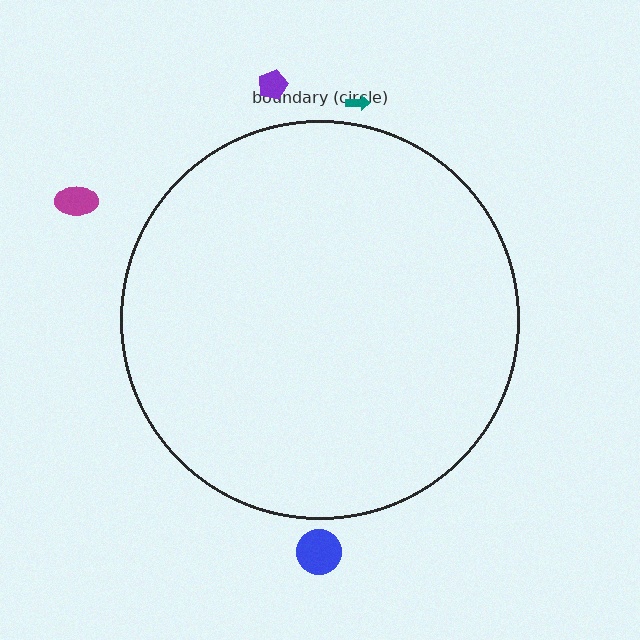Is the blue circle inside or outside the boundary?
Outside.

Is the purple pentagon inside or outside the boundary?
Outside.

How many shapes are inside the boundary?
0 inside, 4 outside.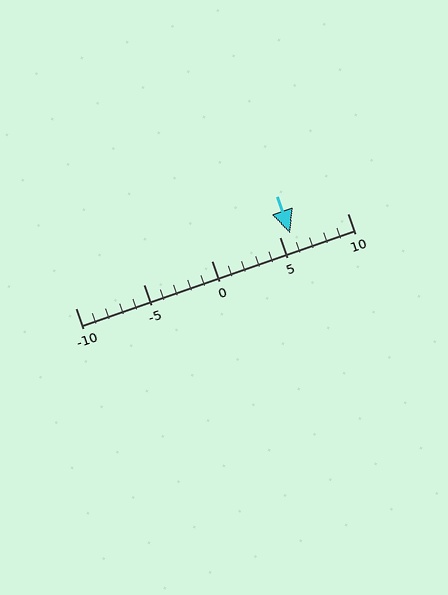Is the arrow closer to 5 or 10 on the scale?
The arrow is closer to 5.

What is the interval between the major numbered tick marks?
The major tick marks are spaced 5 units apart.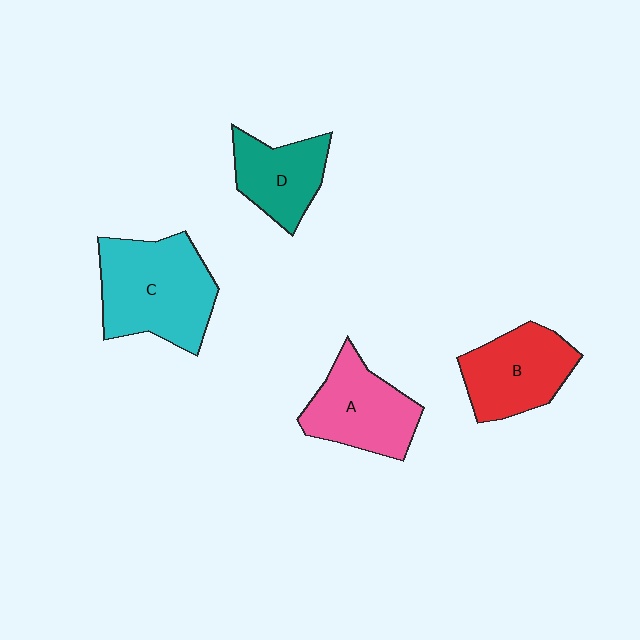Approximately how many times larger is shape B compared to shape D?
Approximately 1.2 times.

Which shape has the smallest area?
Shape D (teal).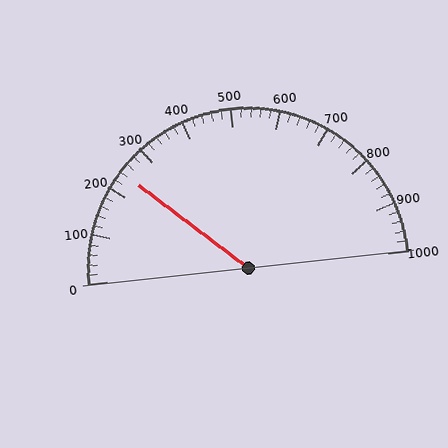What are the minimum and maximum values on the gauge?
The gauge ranges from 0 to 1000.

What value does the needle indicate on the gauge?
The needle indicates approximately 240.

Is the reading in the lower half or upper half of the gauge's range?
The reading is in the lower half of the range (0 to 1000).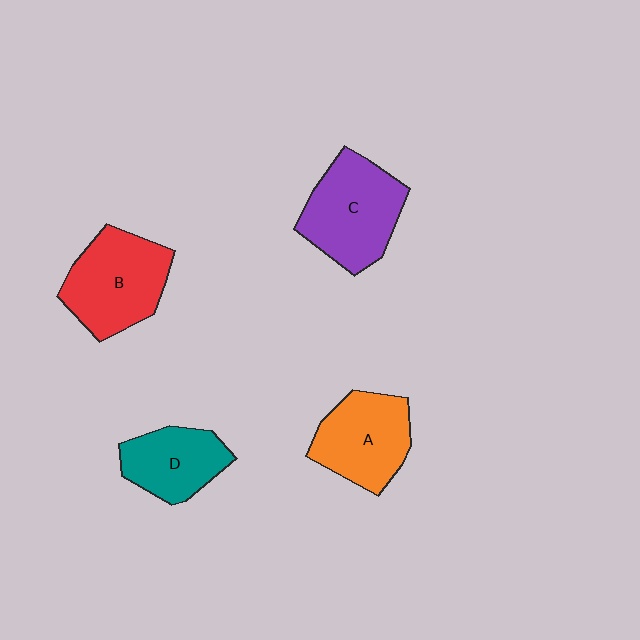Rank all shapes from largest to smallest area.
From largest to smallest: C (purple), B (red), A (orange), D (teal).